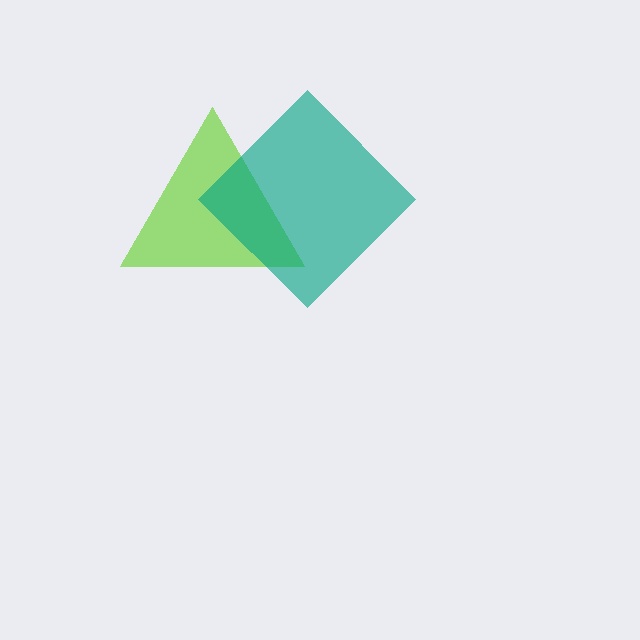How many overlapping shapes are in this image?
There are 2 overlapping shapes in the image.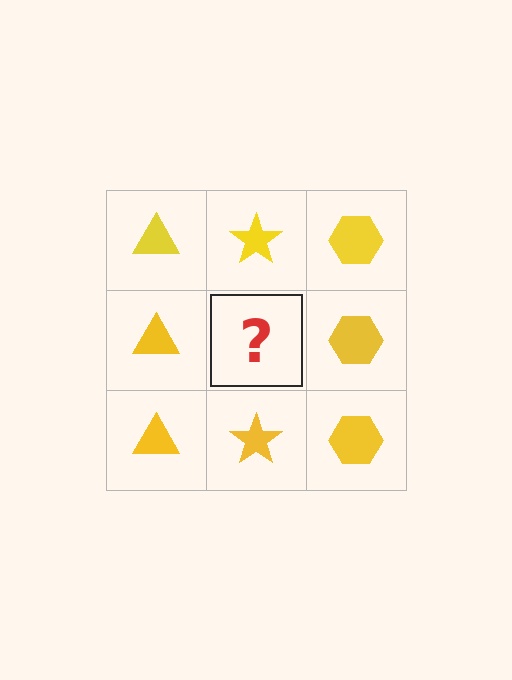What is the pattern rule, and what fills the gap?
The rule is that each column has a consistent shape. The gap should be filled with a yellow star.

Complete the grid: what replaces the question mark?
The question mark should be replaced with a yellow star.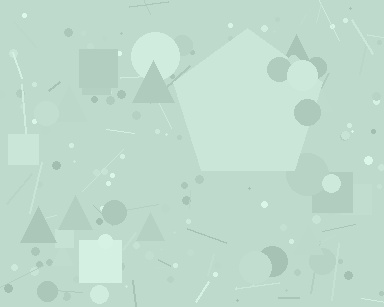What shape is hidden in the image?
A pentagon is hidden in the image.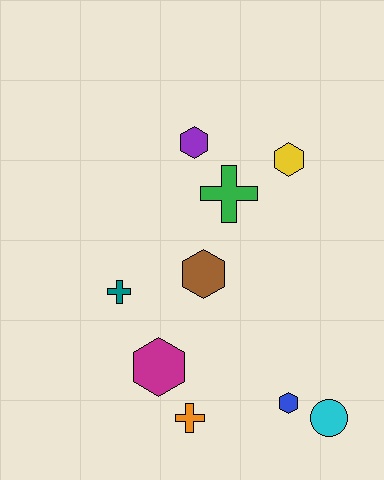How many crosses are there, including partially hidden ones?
There are 3 crosses.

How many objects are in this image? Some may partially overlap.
There are 9 objects.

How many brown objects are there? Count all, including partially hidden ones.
There is 1 brown object.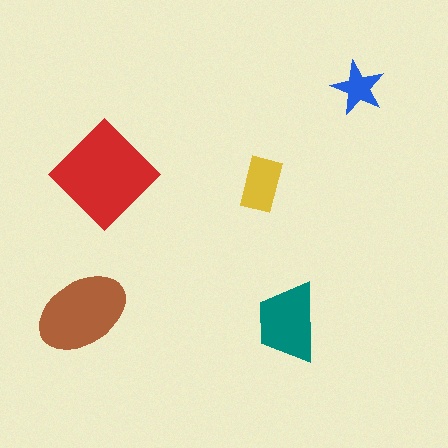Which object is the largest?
The red diamond.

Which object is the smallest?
The blue star.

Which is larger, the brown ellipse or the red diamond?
The red diamond.